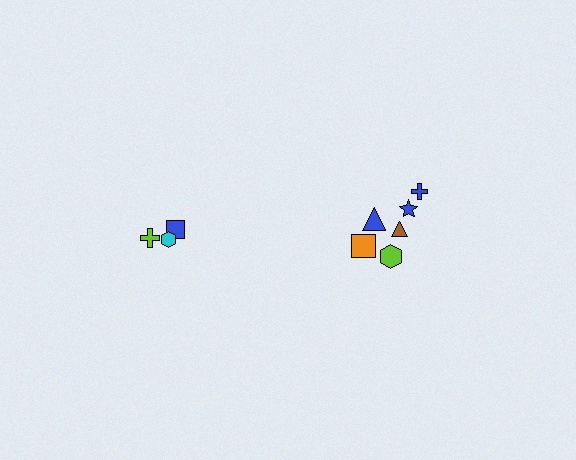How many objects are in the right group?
There are 6 objects.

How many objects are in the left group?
There are 3 objects.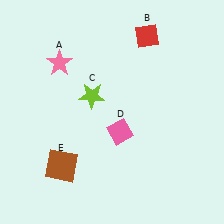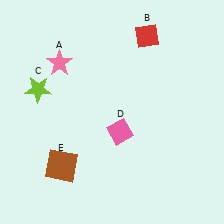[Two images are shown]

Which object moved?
The lime star (C) moved left.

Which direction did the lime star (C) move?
The lime star (C) moved left.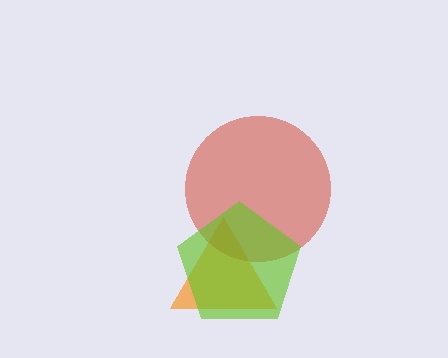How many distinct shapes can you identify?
There are 3 distinct shapes: an orange triangle, a red circle, a lime pentagon.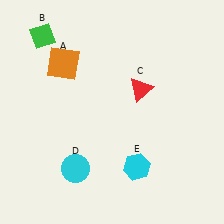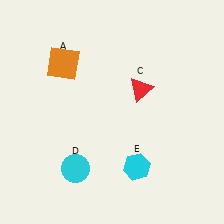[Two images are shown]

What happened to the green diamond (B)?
The green diamond (B) was removed in Image 2. It was in the top-left area of Image 1.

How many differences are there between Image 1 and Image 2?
There is 1 difference between the two images.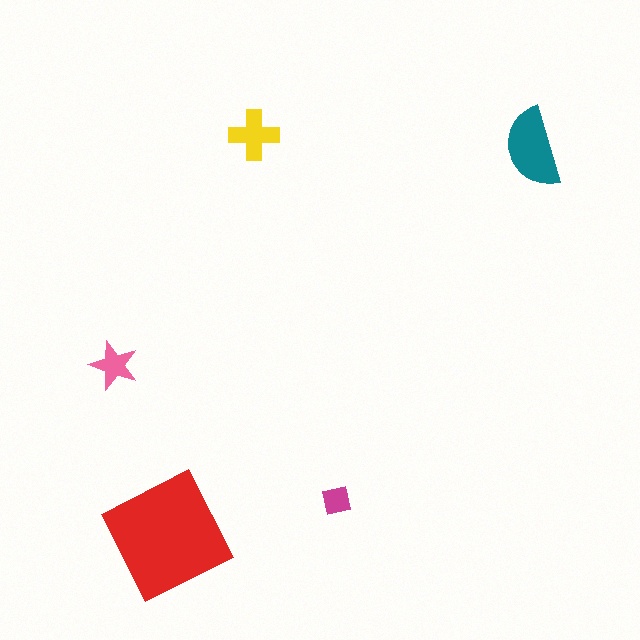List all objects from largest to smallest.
The red square, the teal semicircle, the yellow cross, the pink star, the magenta square.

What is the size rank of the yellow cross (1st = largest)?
3rd.